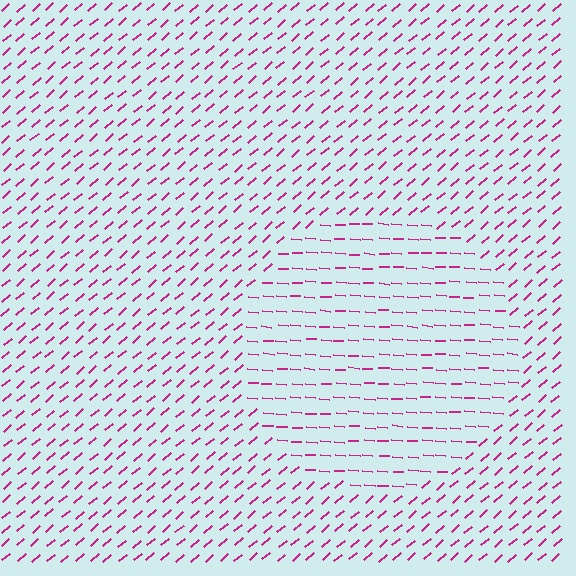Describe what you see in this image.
The image is filled with small magenta line segments. A circle region in the image has lines oriented differently from the surrounding lines, creating a visible texture boundary.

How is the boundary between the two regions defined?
The boundary is defined purely by a change in line orientation (approximately 45 degrees difference). All lines are the same color and thickness.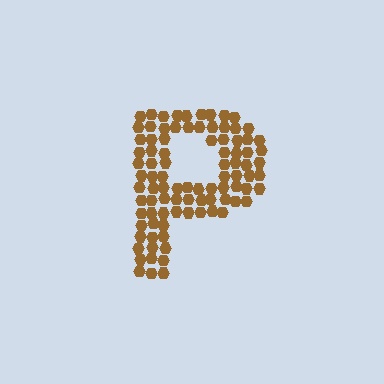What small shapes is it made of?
It is made of small hexagons.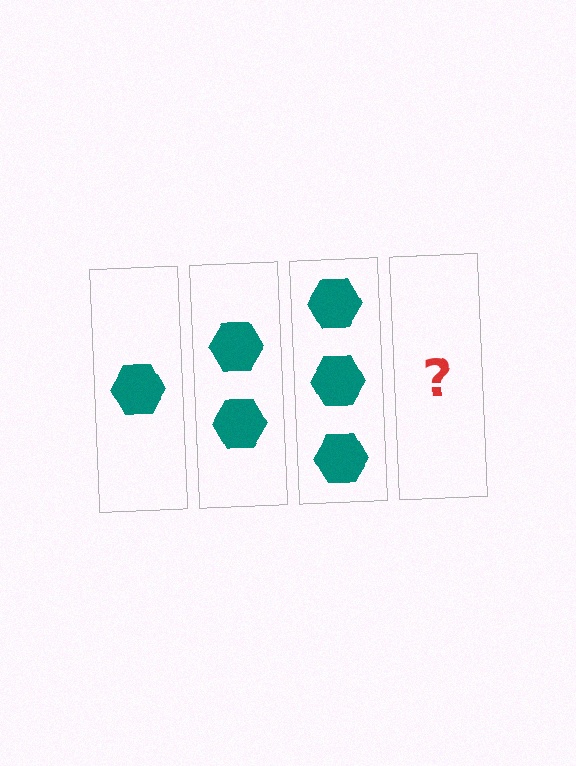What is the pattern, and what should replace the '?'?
The pattern is that each step adds one more hexagon. The '?' should be 4 hexagons.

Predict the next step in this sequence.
The next step is 4 hexagons.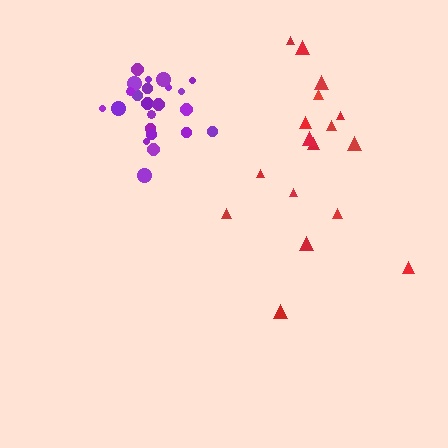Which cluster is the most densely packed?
Purple.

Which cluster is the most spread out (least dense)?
Red.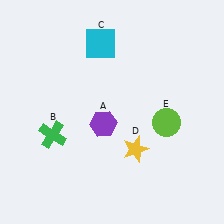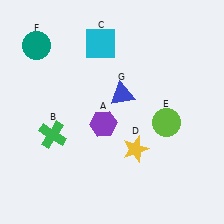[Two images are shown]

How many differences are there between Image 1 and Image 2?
There are 2 differences between the two images.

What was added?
A teal circle (F), a blue triangle (G) were added in Image 2.